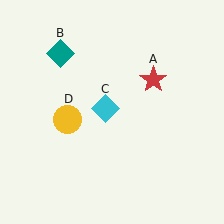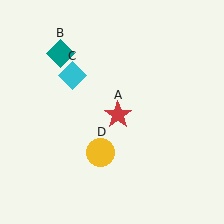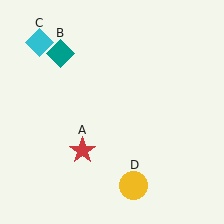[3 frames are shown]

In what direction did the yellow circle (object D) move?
The yellow circle (object D) moved down and to the right.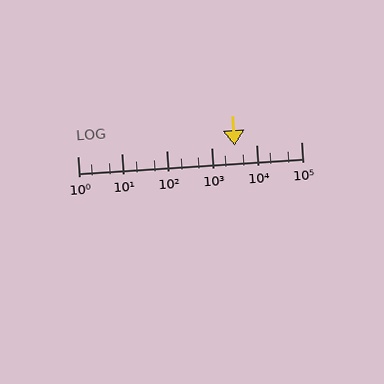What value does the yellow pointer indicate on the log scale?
The pointer indicates approximately 3200.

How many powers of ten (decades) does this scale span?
The scale spans 5 decades, from 1 to 100000.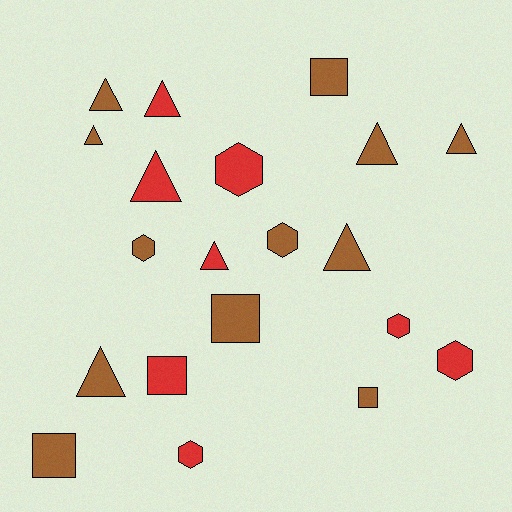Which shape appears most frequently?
Triangle, with 9 objects.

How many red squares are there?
There is 1 red square.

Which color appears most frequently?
Brown, with 12 objects.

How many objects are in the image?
There are 20 objects.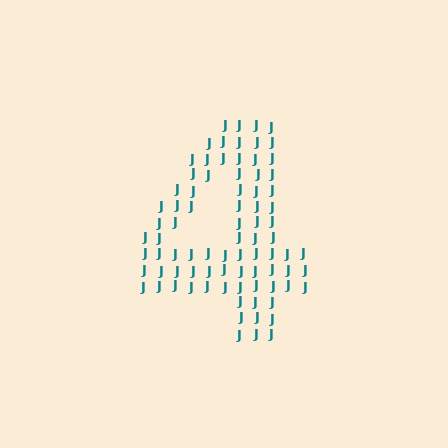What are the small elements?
The small elements are letter J's.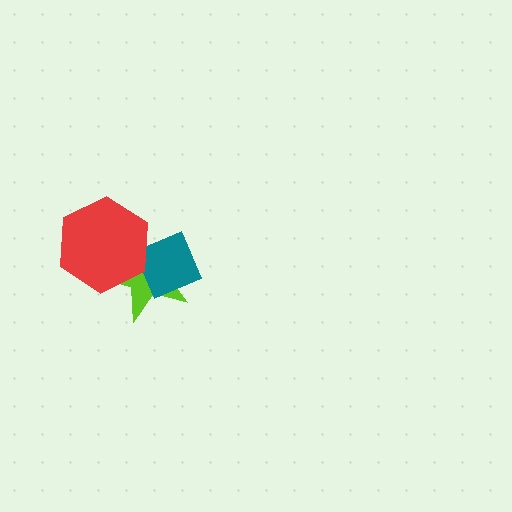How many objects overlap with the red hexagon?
1 object overlaps with the red hexagon.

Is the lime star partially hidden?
Yes, it is partially covered by another shape.